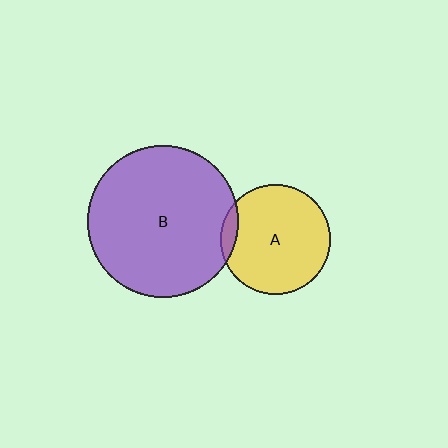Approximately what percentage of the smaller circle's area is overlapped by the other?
Approximately 10%.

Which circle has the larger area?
Circle B (purple).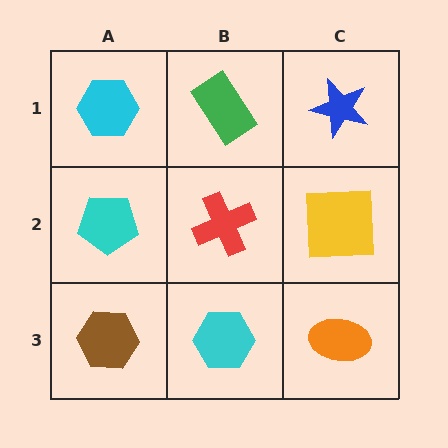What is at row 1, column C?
A blue star.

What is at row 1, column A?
A cyan hexagon.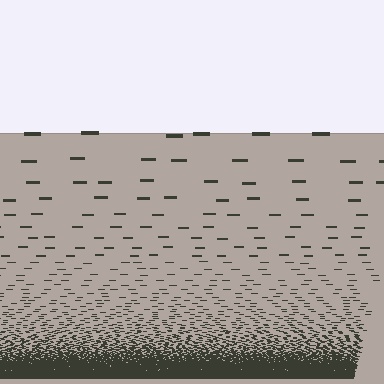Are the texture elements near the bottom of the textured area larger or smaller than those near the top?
Smaller. The gradient is inverted — elements near the bottom are smaller and denser.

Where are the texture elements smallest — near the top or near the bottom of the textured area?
Near the bottom.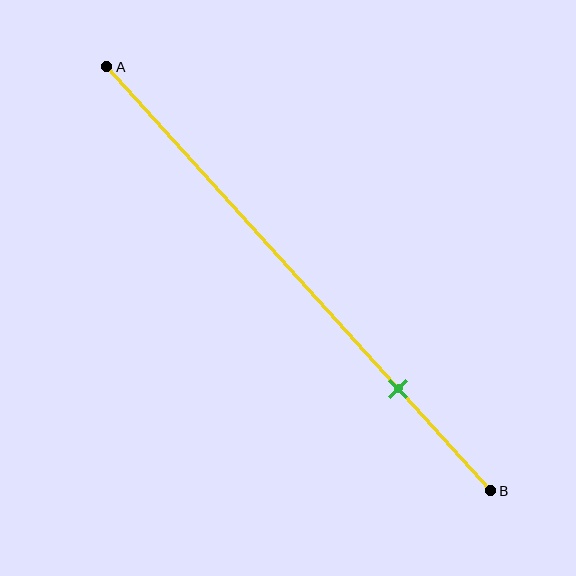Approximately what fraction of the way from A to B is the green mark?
The green mark is approximately 75% of the way from A to B.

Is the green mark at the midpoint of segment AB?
No, the mark is at about 75% from A, not at the 50% midpoint.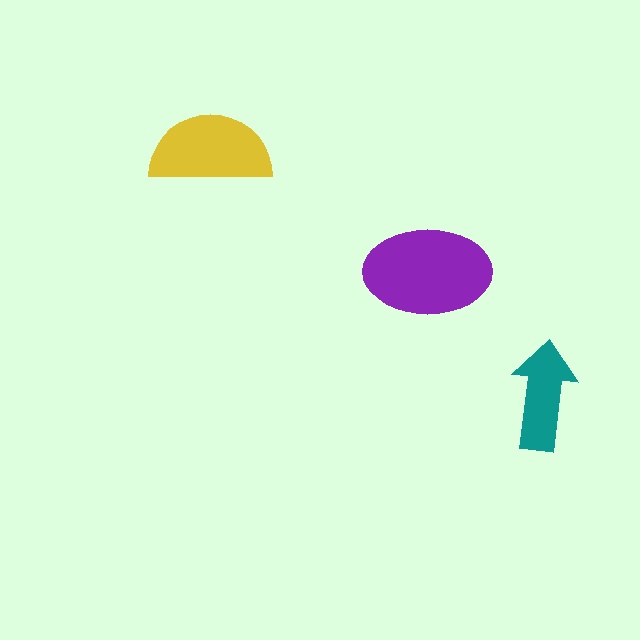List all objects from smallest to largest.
The teal arrow, the yellow semicircle, the purple ellipse.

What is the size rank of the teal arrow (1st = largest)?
3rd.